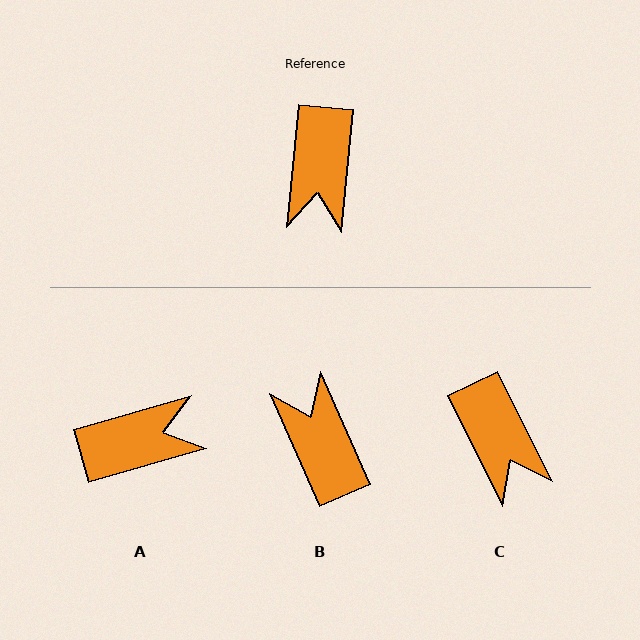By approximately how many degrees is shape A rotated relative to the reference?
Approximately 111 degrees counter-clockwise.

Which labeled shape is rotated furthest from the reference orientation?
B, about 151 degrees away.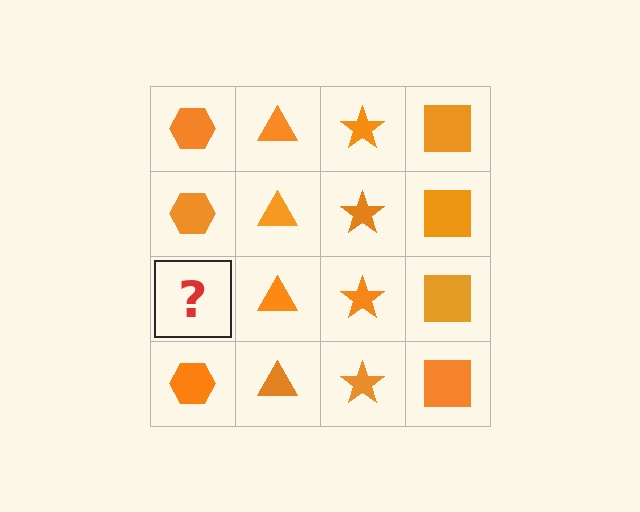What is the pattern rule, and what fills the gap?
The rule is that each column has a consistent shape. The gap should be filled with an orange hexagon.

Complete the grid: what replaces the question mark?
The question mark should be replaced with an orange hexagon.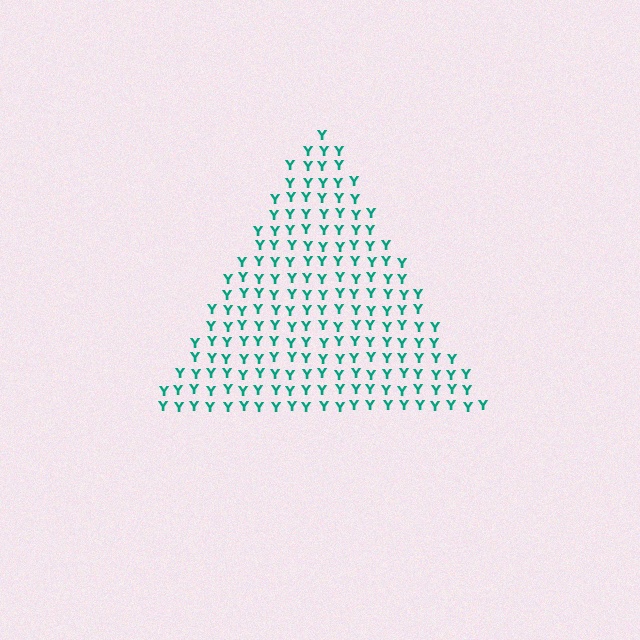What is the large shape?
The large shape is a triangle.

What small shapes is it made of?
It is made of small letter Y's.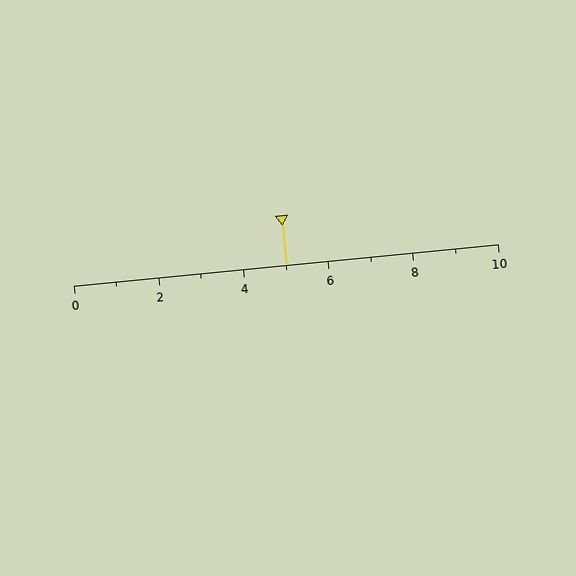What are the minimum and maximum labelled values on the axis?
The axis runs from 0 to 10.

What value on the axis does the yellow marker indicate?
The marker indicates approximately 5.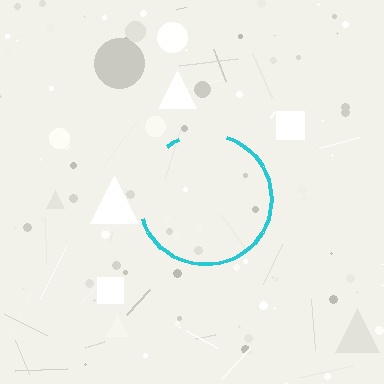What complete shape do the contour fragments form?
The contour fragments form a circle.